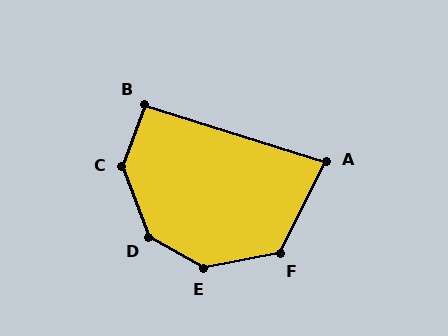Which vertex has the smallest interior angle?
A, at approximately 81 degrees.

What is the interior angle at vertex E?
Approximately 140 degrees (obtuse).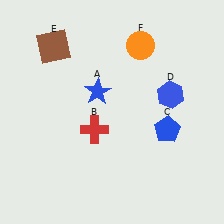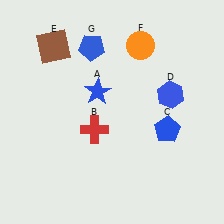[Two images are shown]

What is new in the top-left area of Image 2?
A blue pentagon (G) was added in the top-left area of Image 2.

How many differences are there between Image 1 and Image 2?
There is 1 difference between the two images.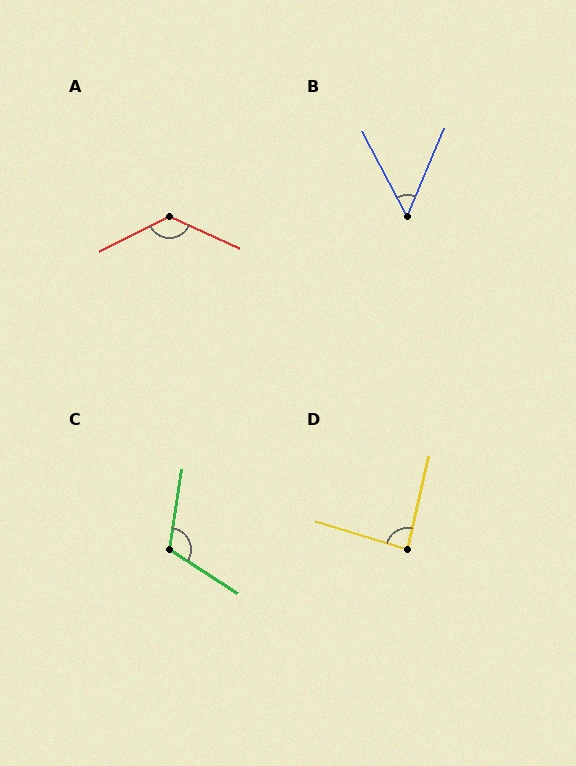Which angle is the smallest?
B, at approximately 51 degrees.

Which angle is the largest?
A, at approximately 129 degrees.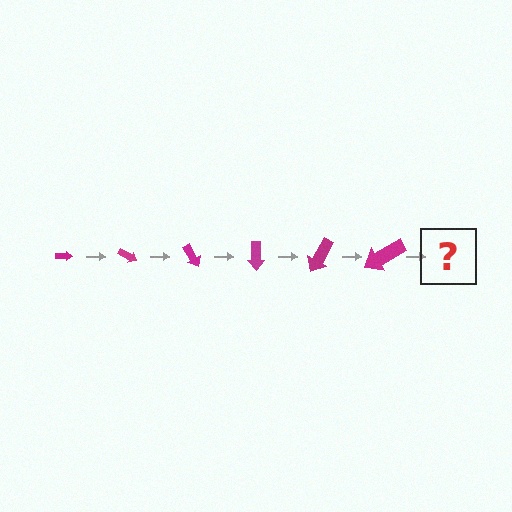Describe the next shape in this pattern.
It should be an arrow, larger than the previous one and rotated 180 degrees from the start.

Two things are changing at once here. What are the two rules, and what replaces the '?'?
The two rules are that the arrow grows larger each step and it rotates 30 degrees each step. The '?' should be an arrow, larger than the previous one and rotated 180 degrees from the start.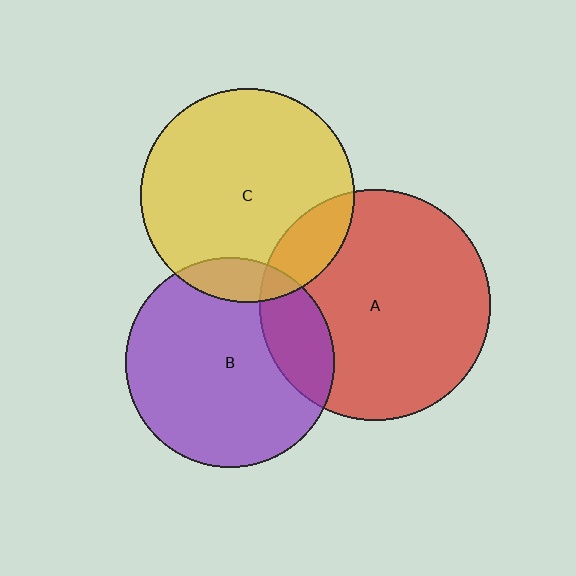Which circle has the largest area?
Circle A (red).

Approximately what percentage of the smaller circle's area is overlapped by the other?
Approximately 20%.